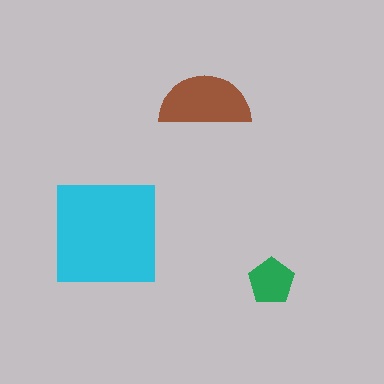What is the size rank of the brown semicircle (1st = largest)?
2nd.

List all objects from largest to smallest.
The cyan square, the brown semicircle, the green pentagon.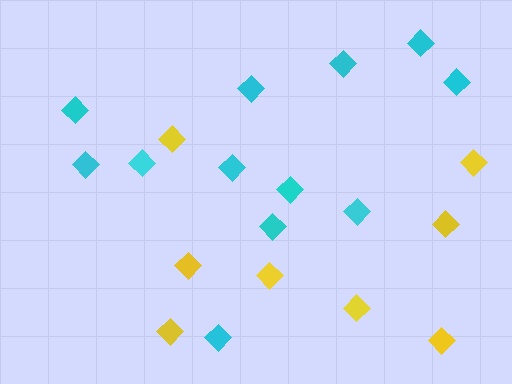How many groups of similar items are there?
There are 2 groups: one group of yellow diamonds (8) and one group of cyan diamonds (12).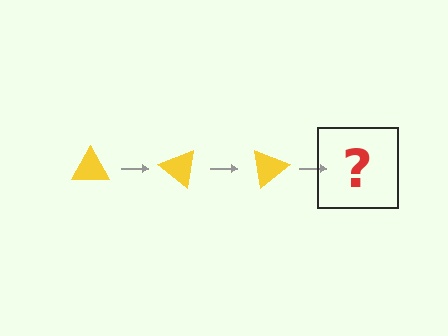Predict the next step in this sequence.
The next step is a yellow triangle rotated 120 degrees.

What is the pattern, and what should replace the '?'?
The pattern is that the triangle rotates 40 degrees each step. The '?' should be a yellow triangle rotated 120 degrees.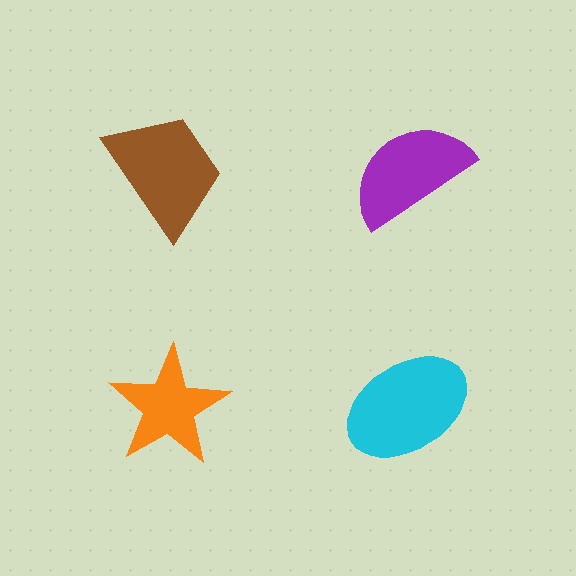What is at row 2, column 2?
A cyan ellipse.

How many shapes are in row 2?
2 shapes.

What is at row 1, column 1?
A brown trapezoid.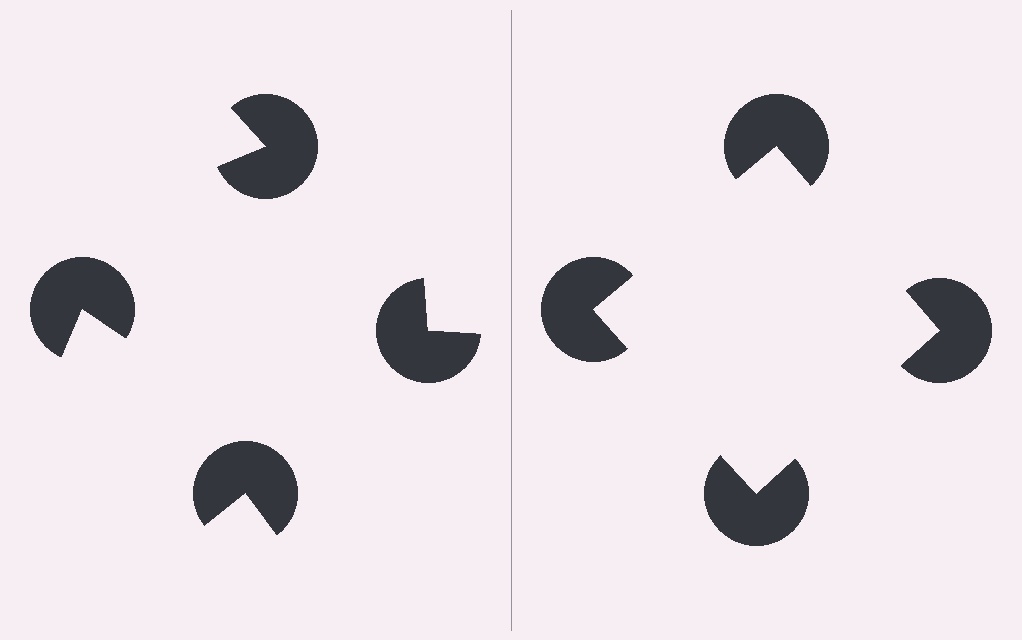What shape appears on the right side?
An illusory square.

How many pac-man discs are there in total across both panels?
8 — 4 on each side.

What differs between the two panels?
The pac-man discs are positioned identically on both sides; only the wedge orientations differ. On the right they align to a square; on the left they are misaligned.